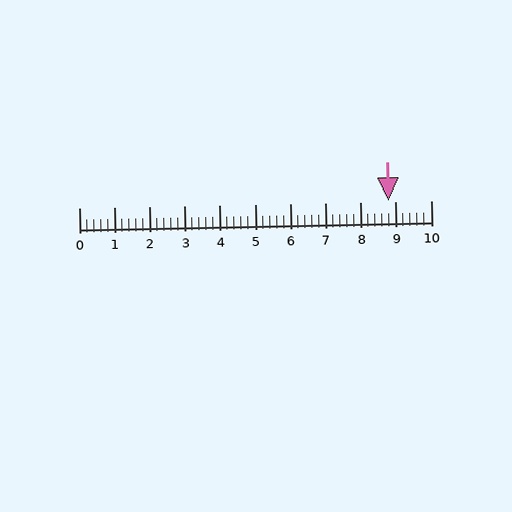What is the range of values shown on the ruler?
The ruler shows values from 0 to 10.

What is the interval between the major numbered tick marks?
The major tick marks are spaced 1 units apart.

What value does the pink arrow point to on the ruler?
The pink arrow points to approximately 8.8.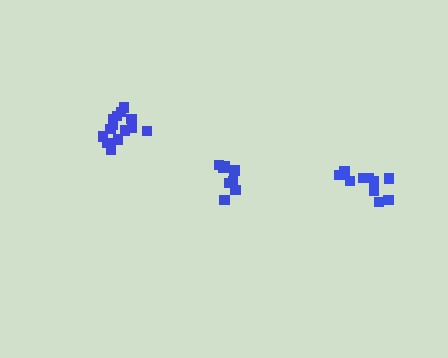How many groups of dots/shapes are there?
There are 3 groups.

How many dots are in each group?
Group 1: 15 dots, Group 2: 10 dots, Group 3: 9 dots (34 total).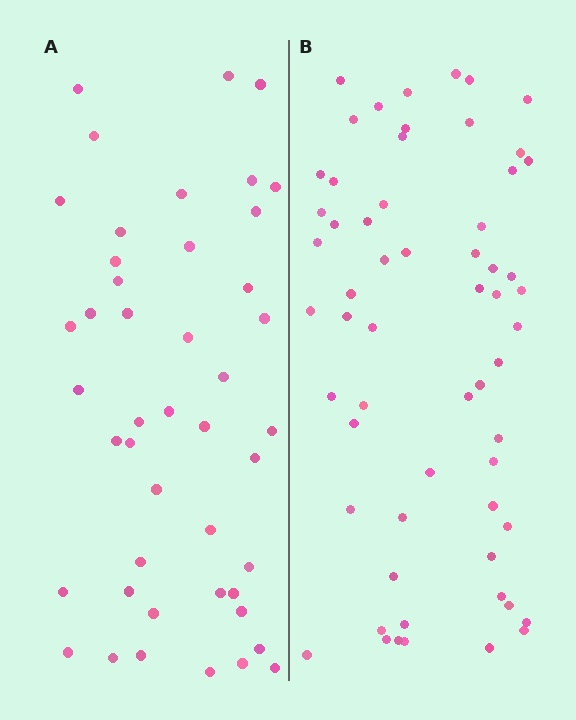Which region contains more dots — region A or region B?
Region B (the right region) has more dots.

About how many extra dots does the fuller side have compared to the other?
Region B has approximately 15 more dots than region A.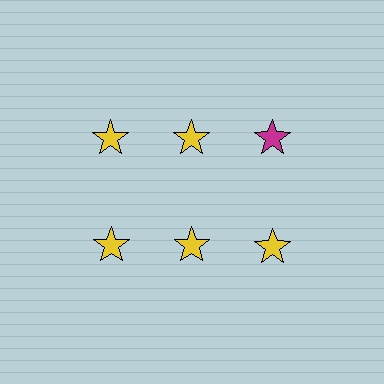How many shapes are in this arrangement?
There are 6 shapes arranged in a grid pattern.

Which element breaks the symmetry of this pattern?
The magenta star in the top row, center column breaks the symmetry. All other shapes are yellow stars.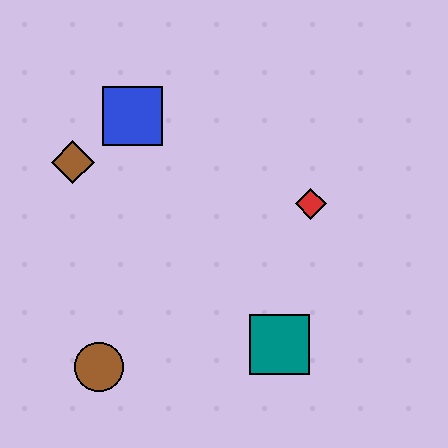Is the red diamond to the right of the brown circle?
Yes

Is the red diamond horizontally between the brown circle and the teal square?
No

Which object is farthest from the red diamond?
The brown circle is farthest from the red diamond.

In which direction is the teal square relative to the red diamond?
The teal square is below the red diamond.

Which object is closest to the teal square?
The red diamond is closest to the teal square.